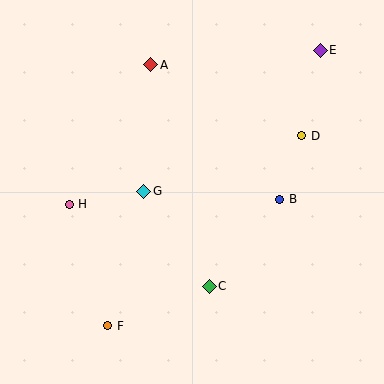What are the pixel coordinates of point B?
Point B is at (280, 199).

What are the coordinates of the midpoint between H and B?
The midpoint between H and B is at (175, 202).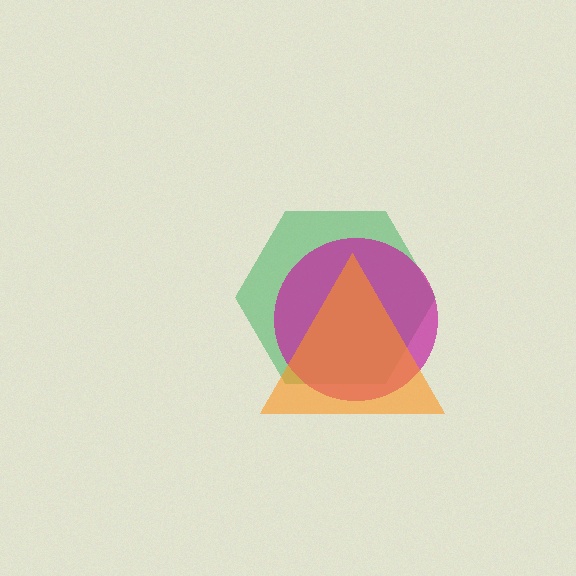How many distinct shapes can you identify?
There are 3 distinct shapes: a green hexagon, a magenta circle, an orange triangle.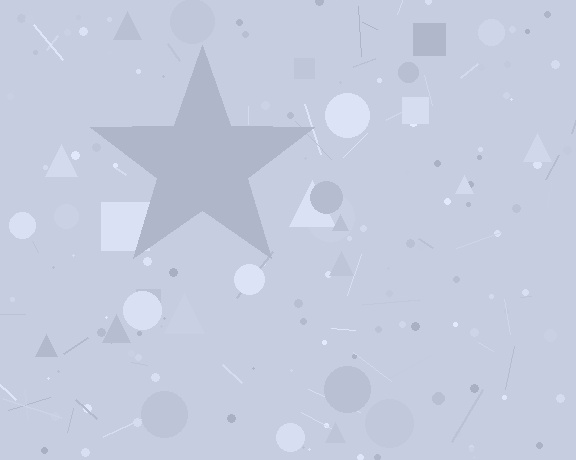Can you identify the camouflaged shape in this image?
The camouflaged shape is a star.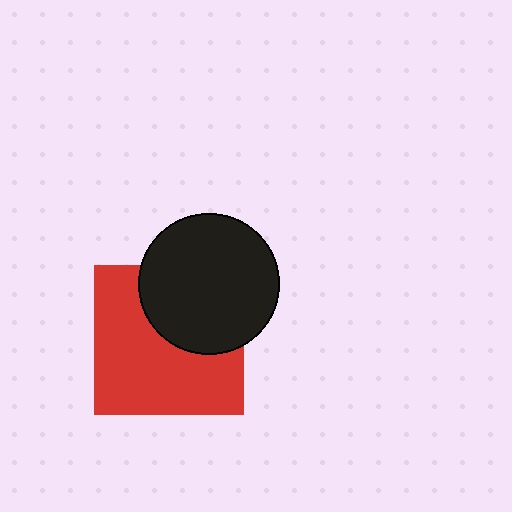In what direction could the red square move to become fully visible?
The red square could move down. That would shift it out from behind the black circle entirely.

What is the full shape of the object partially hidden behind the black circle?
The partially hidden object is a red square.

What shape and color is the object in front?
The object in front is a black circle.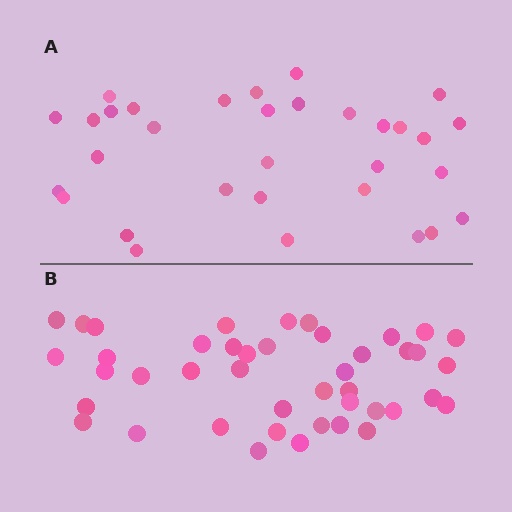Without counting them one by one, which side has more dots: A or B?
Region B (the bottom region) has more dots.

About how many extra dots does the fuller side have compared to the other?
Region B has roughly 12 or so more dots than region A.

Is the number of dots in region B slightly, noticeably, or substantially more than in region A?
Region B has noticeably more, but not dramatically so. The ratio is roughly 1.3 to 1.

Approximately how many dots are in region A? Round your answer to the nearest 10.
About 30 dots. (The exact count is 32, which rounds to 30.)